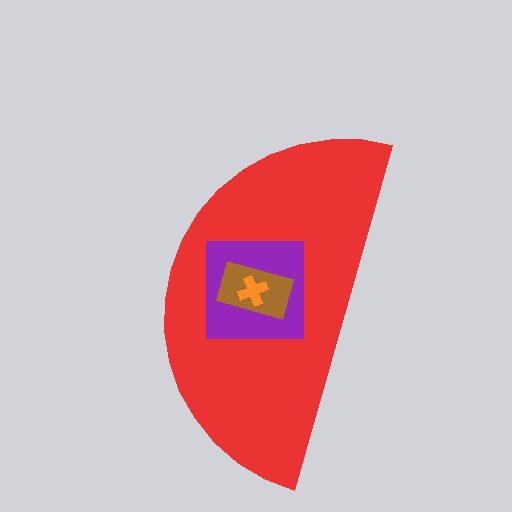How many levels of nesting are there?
4.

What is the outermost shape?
The red semicircle.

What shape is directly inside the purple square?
The brown rectangle.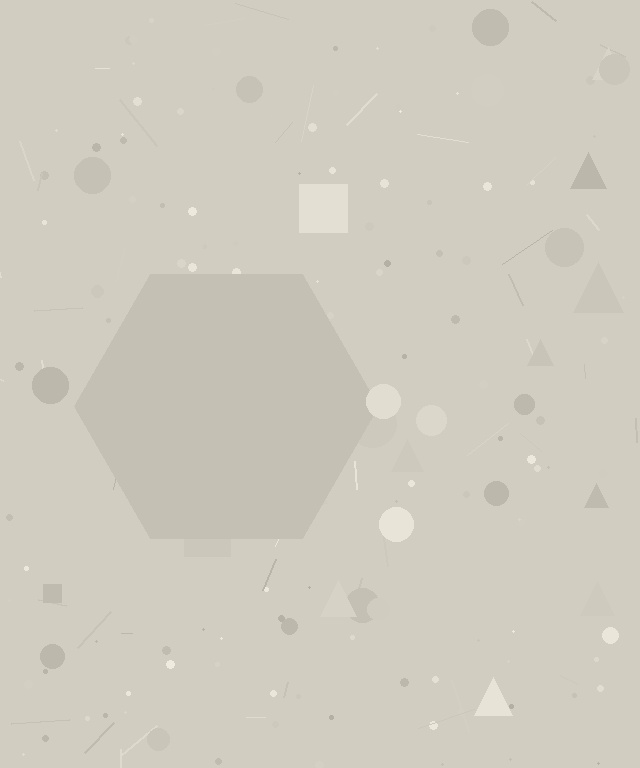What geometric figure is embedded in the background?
A hexagon is embedded in the background.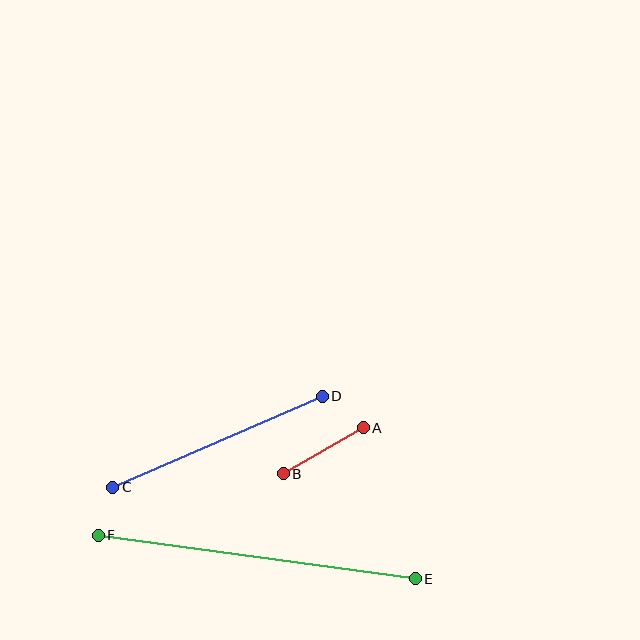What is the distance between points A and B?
The distance is approximately 92 pixels.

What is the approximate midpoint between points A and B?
The midpoint is at approximately (323, 451) pixels.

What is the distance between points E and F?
The distance is approximately 320 pixels.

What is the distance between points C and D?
The distance is approximately 229 pixels.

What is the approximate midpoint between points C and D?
The midpoint is at approximately (217, 442) pixels.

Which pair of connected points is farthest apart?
Points E and F are farthest apart.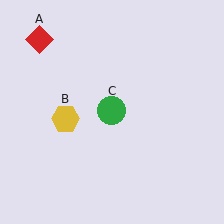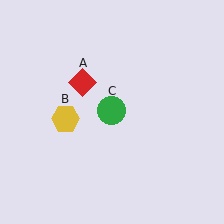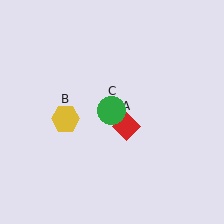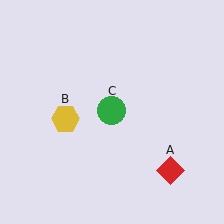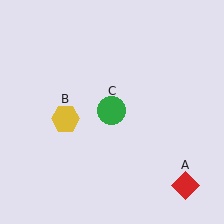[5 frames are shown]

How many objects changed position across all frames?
1 object changed position: red diamond (object A).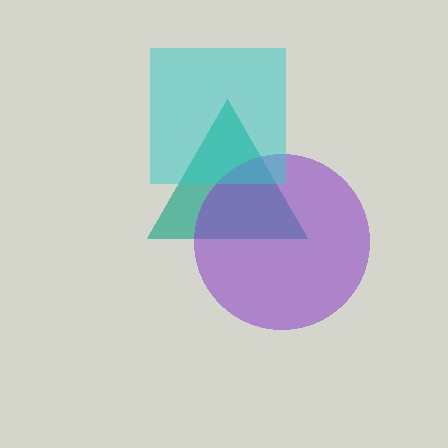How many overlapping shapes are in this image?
There are 3 overlapping shapes in the image.